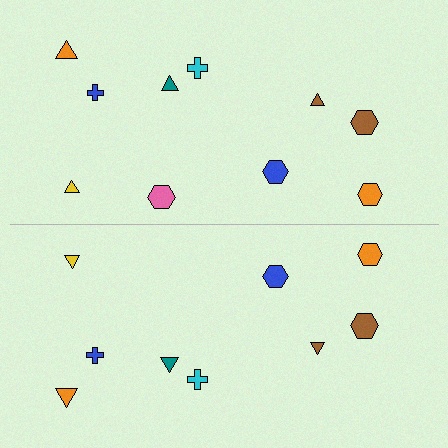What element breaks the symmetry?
A pink hexagon is missing from the bottom side.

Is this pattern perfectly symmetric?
No, the pattern is not perfectly symmetric. A pink hexagon is missing from the bottom side.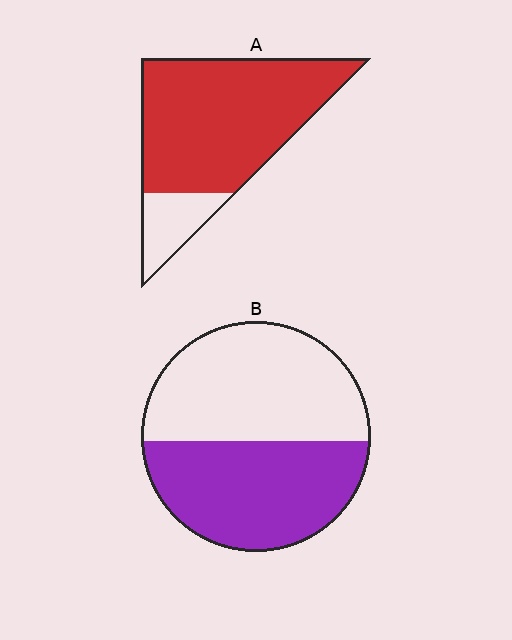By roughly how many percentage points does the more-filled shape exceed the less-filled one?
By roughly 35 percentage points (A over B).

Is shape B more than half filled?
Roughly half.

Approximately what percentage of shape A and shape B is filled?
A is approximately 85% and B is approximately 50%.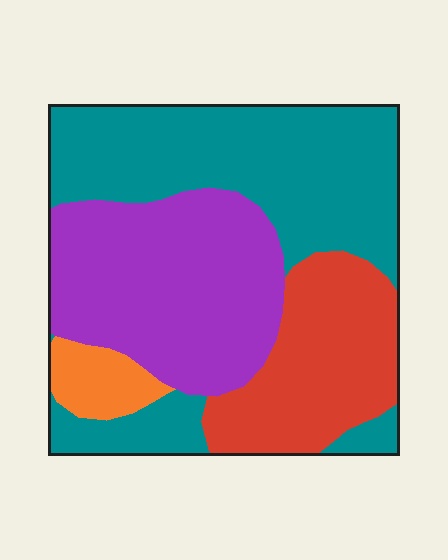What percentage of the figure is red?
Red covers roughly 20% of the figure.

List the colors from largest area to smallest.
From largest to smallest: teal, purple, red, orange.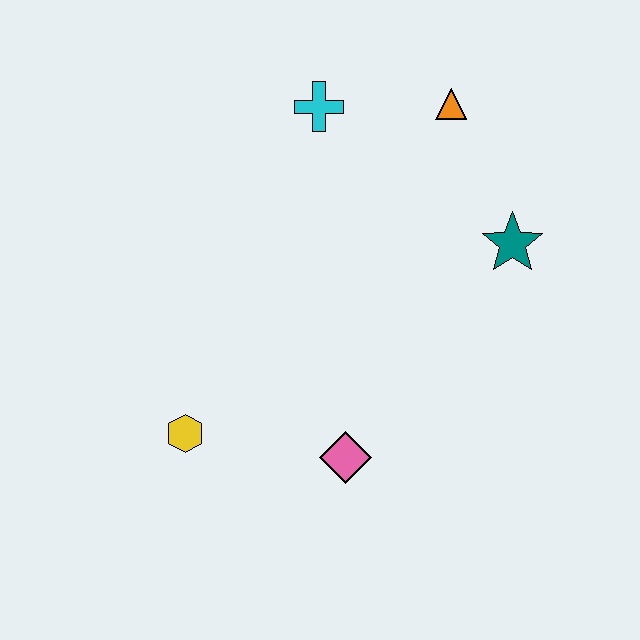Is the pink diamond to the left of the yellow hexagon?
No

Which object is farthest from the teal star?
The yellow hexagon is farthest from the teal star.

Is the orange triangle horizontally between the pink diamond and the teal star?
Yes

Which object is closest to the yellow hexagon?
The pink diamond is closest to the yellow hexagon.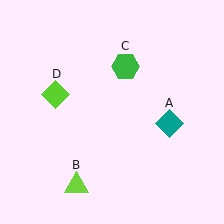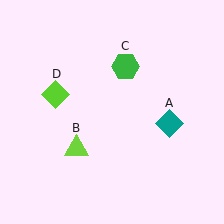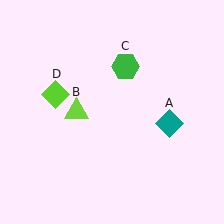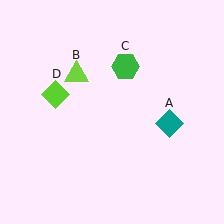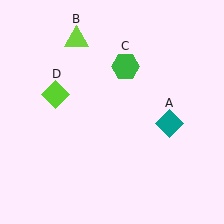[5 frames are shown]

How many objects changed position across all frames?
1 object changed position: lime triangle (object B).